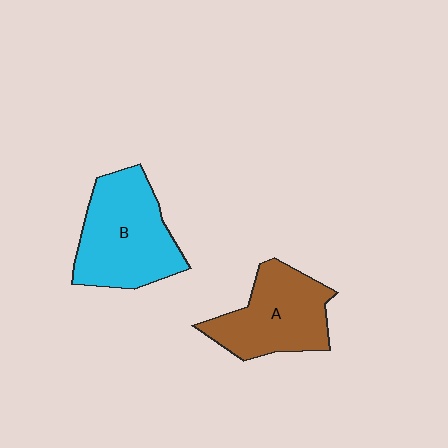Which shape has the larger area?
Shape B (cyan).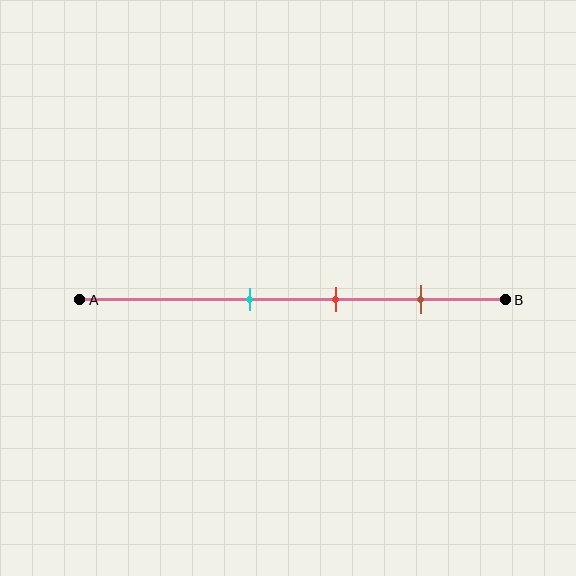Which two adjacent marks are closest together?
The cyan and red marks are the closest adjacent pair.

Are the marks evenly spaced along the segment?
Yes, the marks are approximately evenly spaced.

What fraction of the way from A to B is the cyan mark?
The cyan mark is approximately 40% (0.4) of the way from A to B.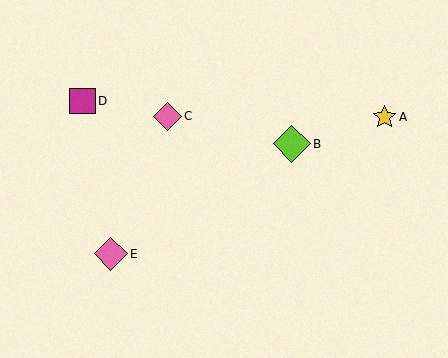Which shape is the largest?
The lime diamond (labeled B) is the largest.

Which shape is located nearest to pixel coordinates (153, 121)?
The pink diamond (labeled C) at (167, 116) is nearest to that location.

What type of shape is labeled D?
Shape D is a magenta square.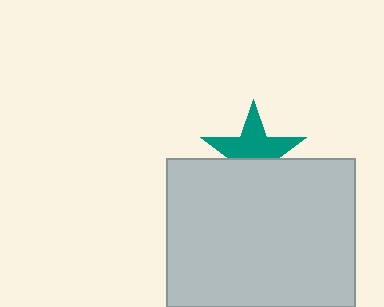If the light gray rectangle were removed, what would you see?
You would see the complete teal star.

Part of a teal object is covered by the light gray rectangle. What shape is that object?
It is a star.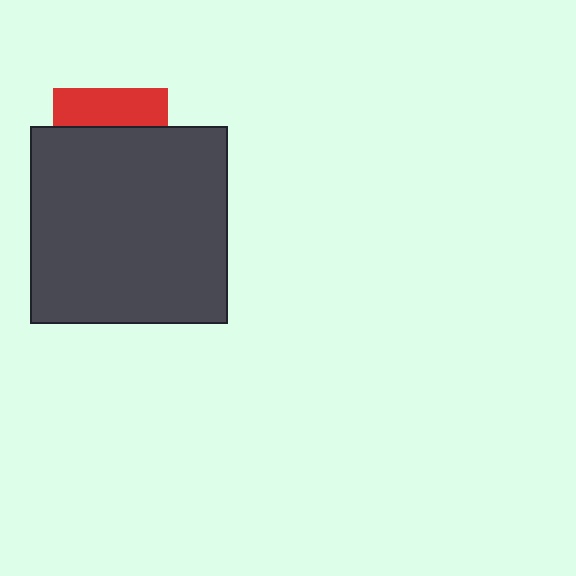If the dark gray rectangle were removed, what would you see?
You would see the complete red square.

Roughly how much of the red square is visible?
A small part of it is visible (roughly 33%).